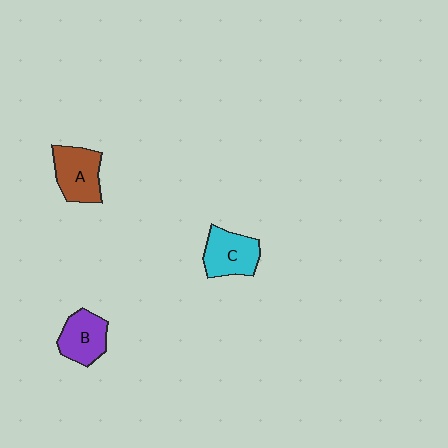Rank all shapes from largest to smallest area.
From largest to smallest: A (brown), C (cyan), B (purple).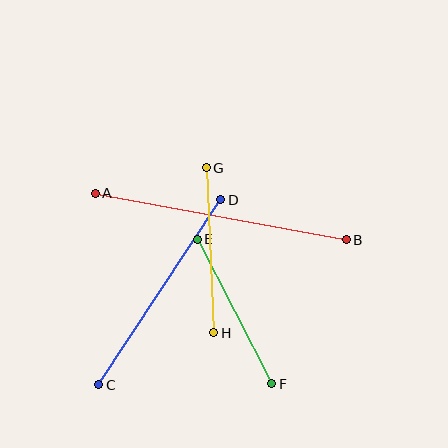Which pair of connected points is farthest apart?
Points A and B are farthest apart.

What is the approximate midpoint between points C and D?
The midpoint is at approximately (160, 292) pixels.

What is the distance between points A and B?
The distance is approximately 255 pixels.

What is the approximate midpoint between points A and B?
The midpoint is at approximately (221, 216) pixels.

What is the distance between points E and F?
The distance is approximately 163 pixels.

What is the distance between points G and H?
The distance is approximately 165 pixels.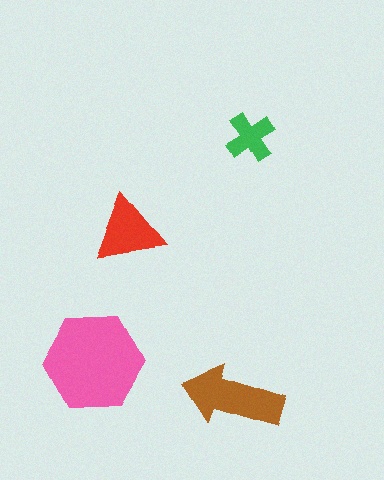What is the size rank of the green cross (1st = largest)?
4th.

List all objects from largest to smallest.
The pink hexagon, the brown arrow, the red triangle, the green cross.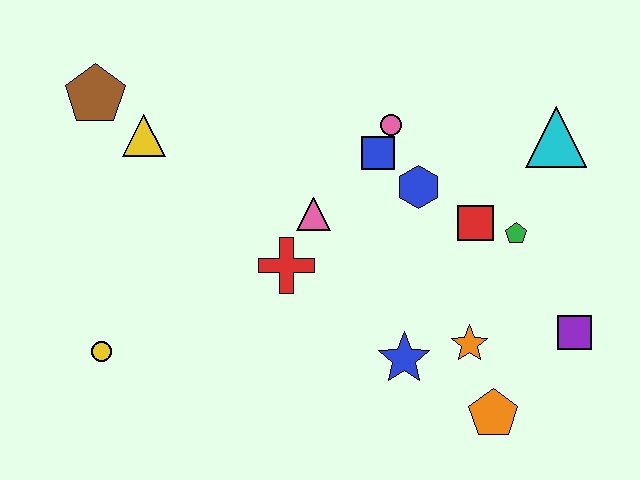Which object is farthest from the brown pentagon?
The purple square is farthest from the brown pentagon.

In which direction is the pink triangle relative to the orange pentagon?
The pink triangle is above the orange pentagon.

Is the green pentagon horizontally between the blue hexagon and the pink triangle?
No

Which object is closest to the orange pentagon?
The orange star is closest to the orange pentagon.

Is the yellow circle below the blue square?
Yes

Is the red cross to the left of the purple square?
Yes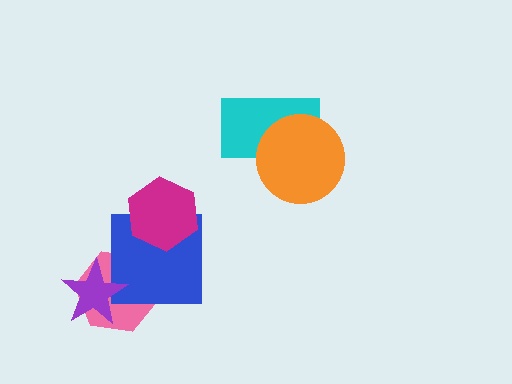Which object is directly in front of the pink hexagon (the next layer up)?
The blue square is directly in front of the pink hexagon.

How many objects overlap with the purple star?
2 objects overlap with the purple star.